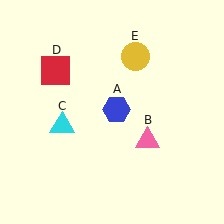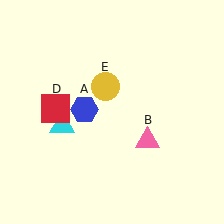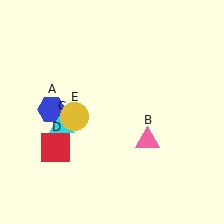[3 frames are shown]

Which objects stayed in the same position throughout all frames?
Pink triangle (object B) and cyan triangle (object C) remained stationary.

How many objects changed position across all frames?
3 objects changed position: blue hexagon (object A), red square (object D), yellow circle (object E).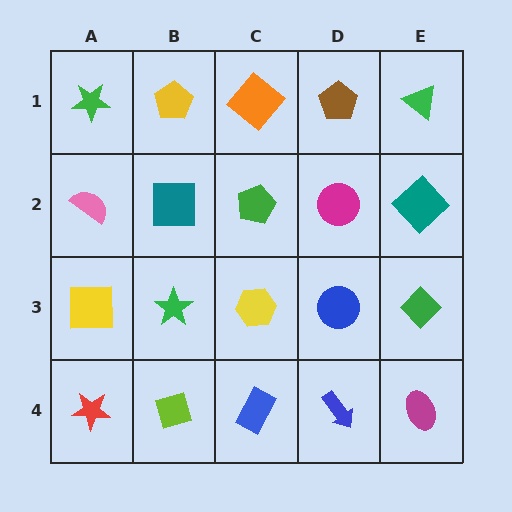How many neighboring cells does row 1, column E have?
2.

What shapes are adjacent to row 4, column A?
A yellow square (row 3, column A), a lime diamond (row 4, column B).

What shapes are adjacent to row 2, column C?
An orange diamond (row 1, column C), a yellow hexagon (row 3, column C), a teal square (row 2, column B), a magenta circle (row 2, column D).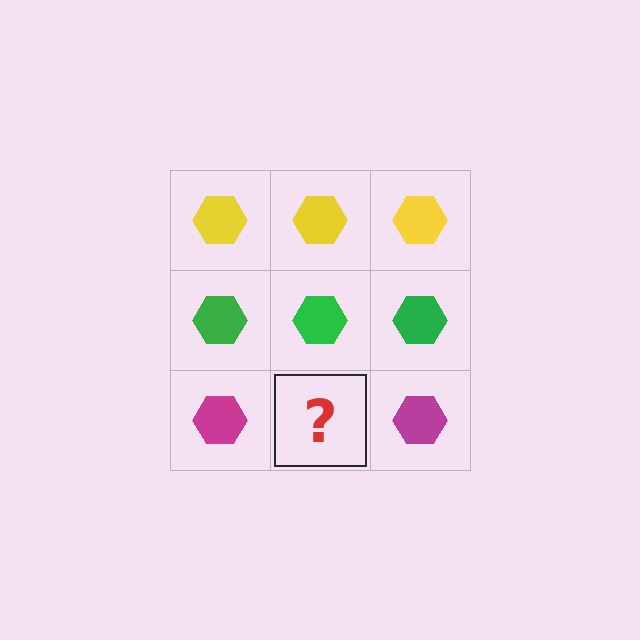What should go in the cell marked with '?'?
The missing cell should contain a magenta hexagon.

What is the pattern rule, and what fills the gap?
The rule is that each row has a consistent color. The gap should be filled with a magenta hexagon.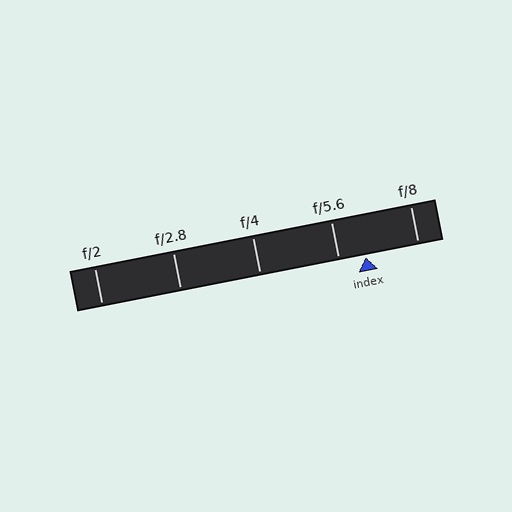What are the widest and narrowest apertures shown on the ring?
The widest aperture shown is f/2 and the narrowest is f/8.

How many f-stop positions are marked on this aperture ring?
There are 5 f-stop positions marked.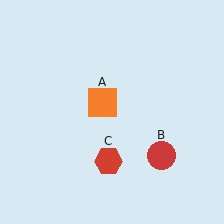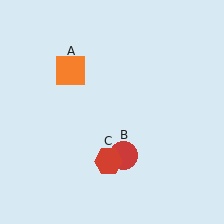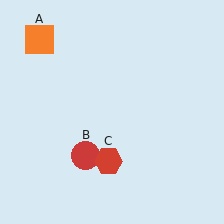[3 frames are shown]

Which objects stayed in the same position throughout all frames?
Red hexagon (object C) remained stationary.